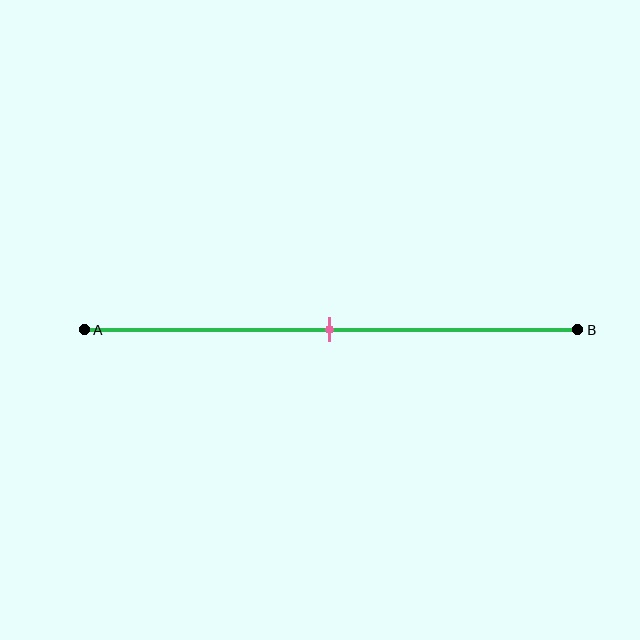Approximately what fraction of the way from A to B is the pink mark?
The pink mark is approximately 50% of the way from A to B.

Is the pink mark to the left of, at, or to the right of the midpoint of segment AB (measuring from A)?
The pink mark is approximately at the midpoint of segment AB.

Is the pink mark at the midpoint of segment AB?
Yes, the mark is approximately at the midpoint.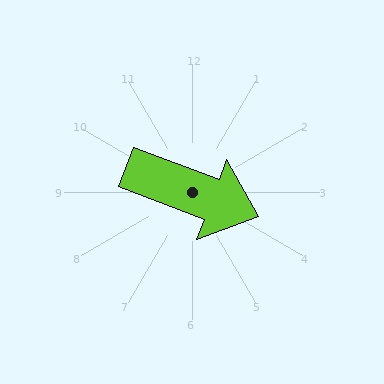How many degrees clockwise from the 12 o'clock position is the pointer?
Approximately 111 degrees.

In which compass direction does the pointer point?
East.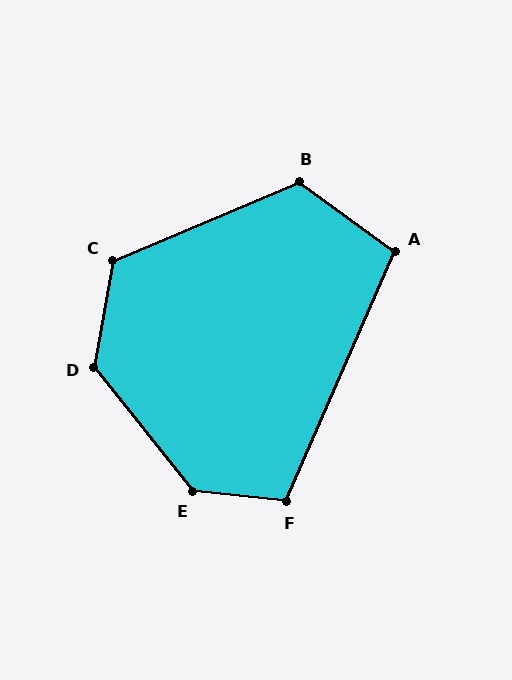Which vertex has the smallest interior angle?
A, at approximately 103 degrees.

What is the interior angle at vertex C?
Approximately 122 degrees (obtuse).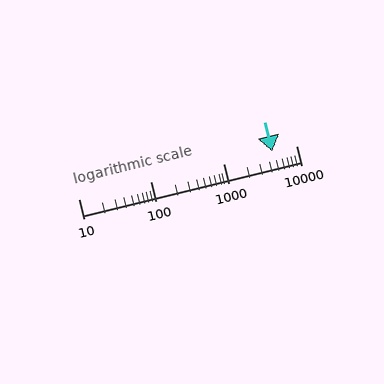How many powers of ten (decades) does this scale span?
The scale spans 3 decades, from 10 to 10000.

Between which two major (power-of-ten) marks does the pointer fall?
The pointer is between 1000 and 10000.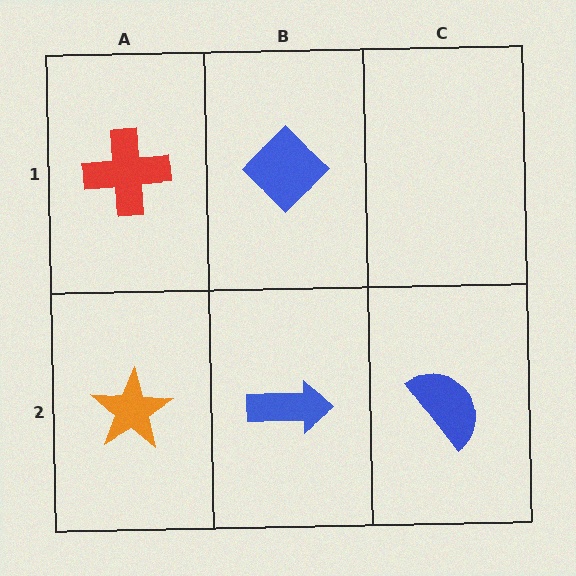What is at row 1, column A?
A red cross.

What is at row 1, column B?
A blue diamond.